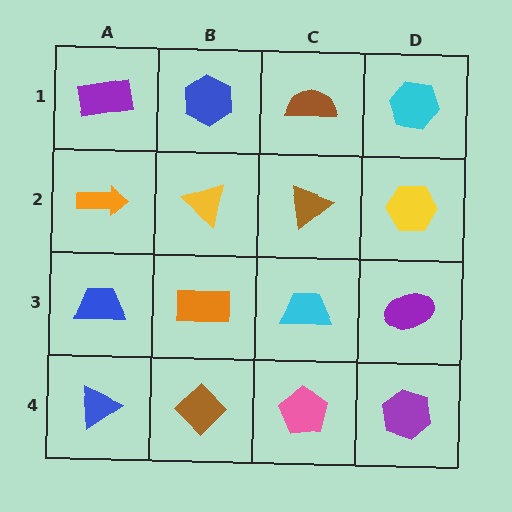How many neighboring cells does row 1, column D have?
2.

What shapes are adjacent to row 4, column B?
An orange rectangle (row 3, column B), a blue triangle (row 4, column A), a pink pentagon (row 4, column C).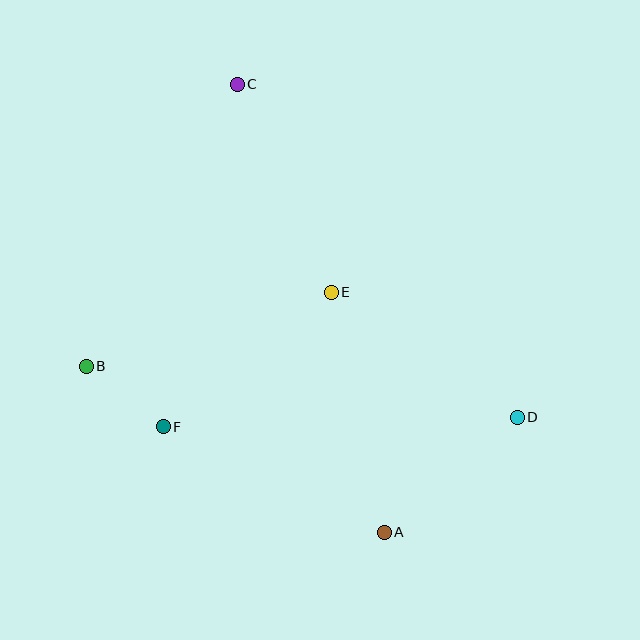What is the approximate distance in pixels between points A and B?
The distance between A and B is approximately 341 pixels.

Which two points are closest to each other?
Points B and F are closest to each other.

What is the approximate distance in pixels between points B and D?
The distance between B and D is approximately 434 pixels.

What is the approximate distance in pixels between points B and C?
The distance between B and C is approximately 320 pixels.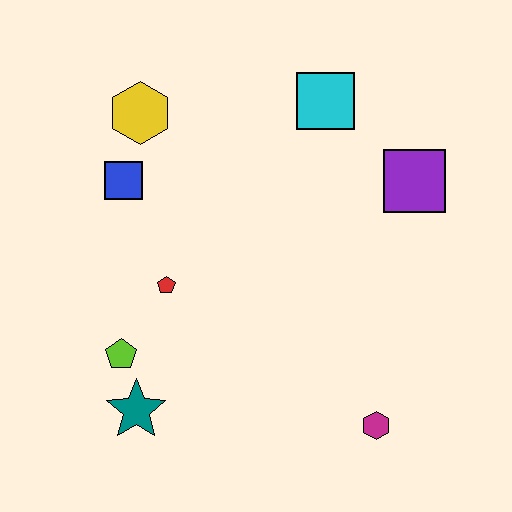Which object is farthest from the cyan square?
The teal star is farthest from the cyan square.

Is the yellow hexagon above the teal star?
Yes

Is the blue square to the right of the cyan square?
No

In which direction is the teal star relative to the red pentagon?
The teal star is below the red pentagon.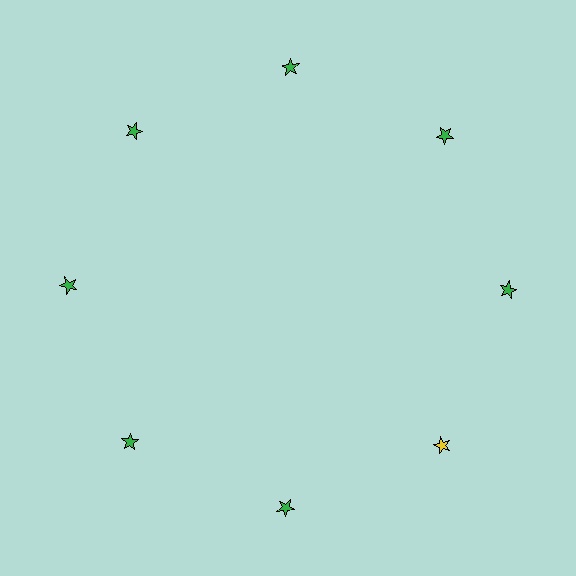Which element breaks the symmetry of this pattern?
The yellow star at roughly the 4 o'clock position breaks the symmetry. All other shapes are green stars.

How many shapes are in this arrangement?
There are 8 shapes arranged in a ring pattern.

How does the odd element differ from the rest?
It has a different color: yellow instead of green.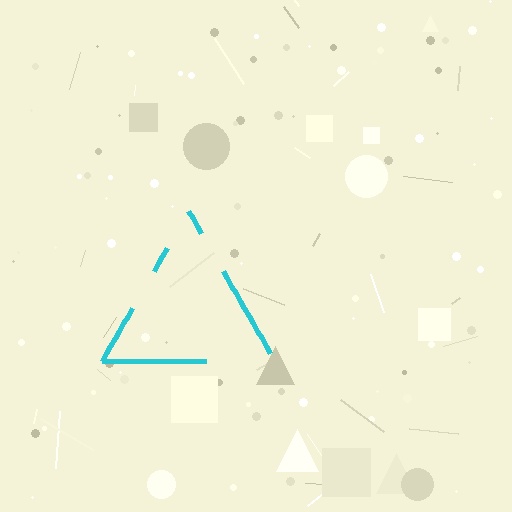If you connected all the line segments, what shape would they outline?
They would outline a triangle.